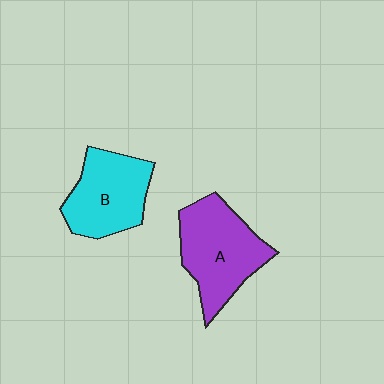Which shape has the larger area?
Shape A (purple).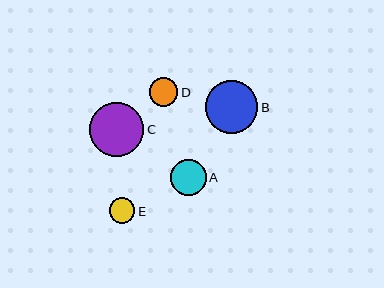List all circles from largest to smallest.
From largest to smallest: C, B, A, D, E.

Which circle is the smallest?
Circle E is the smallest with a size of approximately 25 pixels.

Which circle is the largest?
Circle C is the largest with a size of approximately 54 pixels.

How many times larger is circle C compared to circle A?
Circle C is approximately 1.5 times the size of circle A.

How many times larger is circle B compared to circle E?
Circle B is approximately 2.1 times the size of circle E.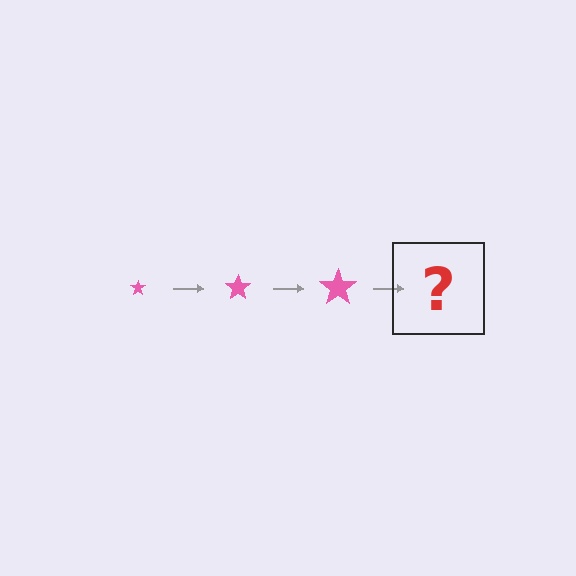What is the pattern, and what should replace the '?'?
The pattern is that the star gets progressively larger each step. The '?' should be a pink star, larger than the previous one.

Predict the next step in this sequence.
The next step is a pink star, larger than the previous one.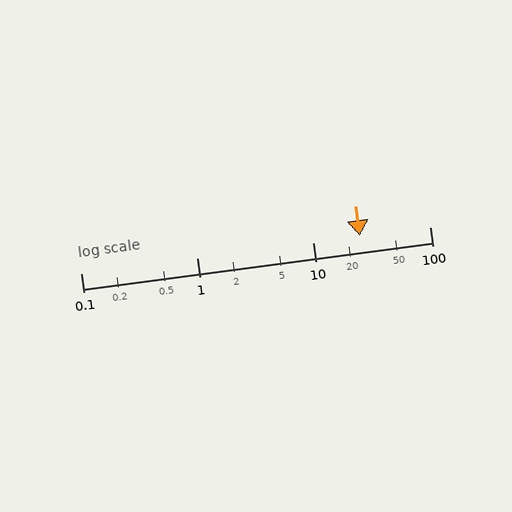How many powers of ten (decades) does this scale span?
The scale spans 3 decades, from 0.1 to 100.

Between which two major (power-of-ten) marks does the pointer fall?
The pointer is between 10 and 100.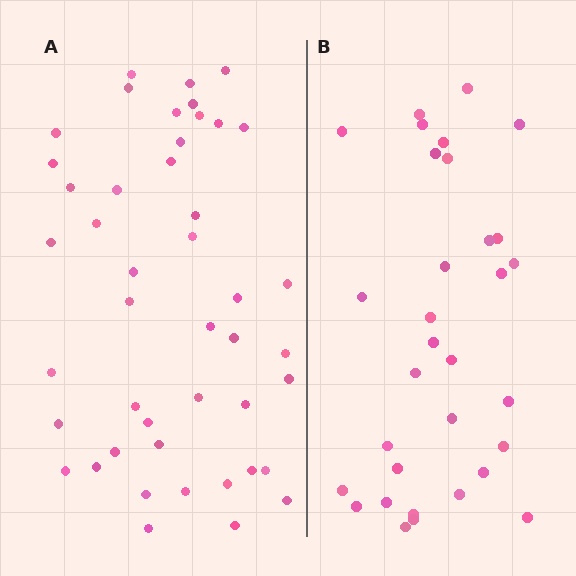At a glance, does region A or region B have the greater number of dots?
Region A (the left region) has more dots.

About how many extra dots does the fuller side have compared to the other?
Region A has approximately 15 more dots than region B.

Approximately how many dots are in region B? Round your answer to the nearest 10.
About 30 dots. (The exact count is 32, which rounds to 30.)